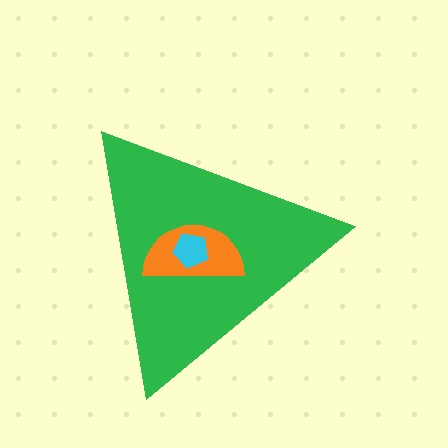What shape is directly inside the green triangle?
The orange semicircle.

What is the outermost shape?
The green triangle.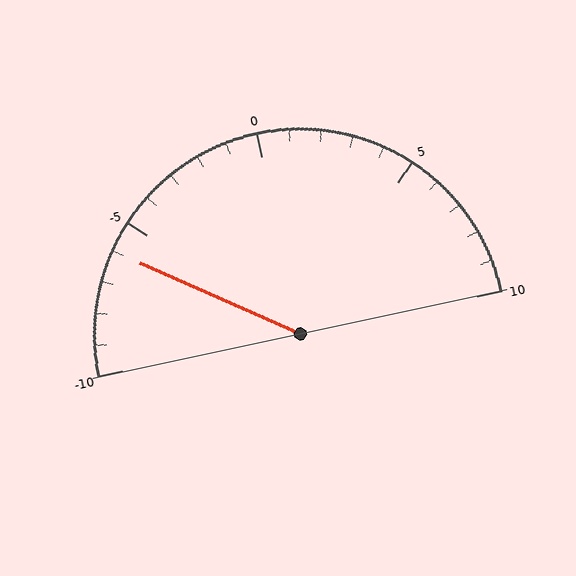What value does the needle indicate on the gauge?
The needle indicates approximately -6.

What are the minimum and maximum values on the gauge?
The gauge ranges from -10 to 10.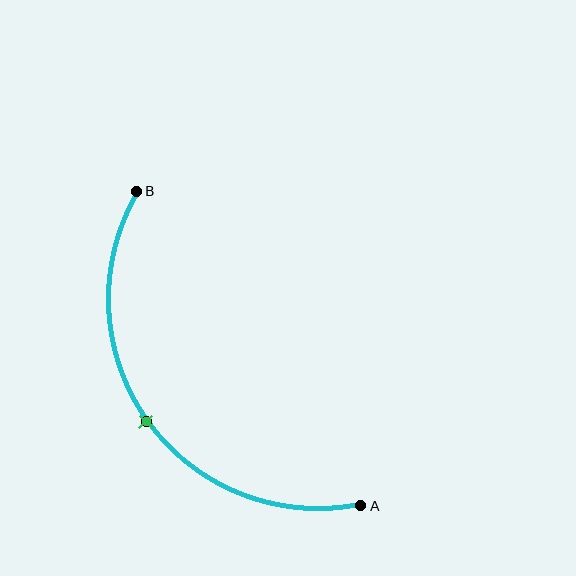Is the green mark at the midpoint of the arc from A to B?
Yes. The green mark lies on the arc at equal arc-length from both A and B — it is the arc midpoint.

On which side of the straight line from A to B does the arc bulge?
The arc bulges below and to the left of the straight line connecting A and B.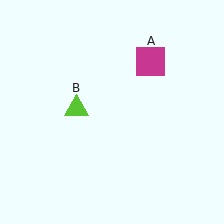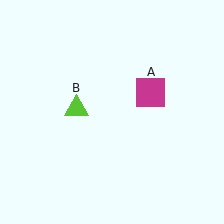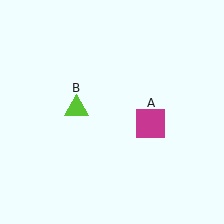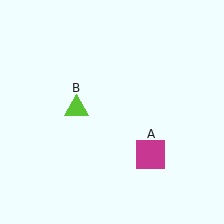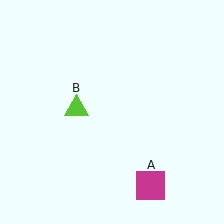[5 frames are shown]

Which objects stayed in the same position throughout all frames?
Lime triangle (object B) remained stationary.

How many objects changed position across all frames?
1 object changed position: magenta square (object A).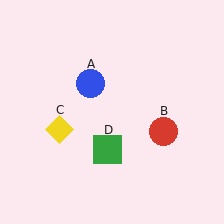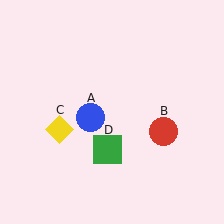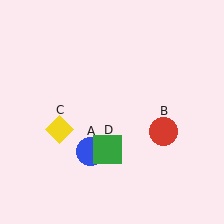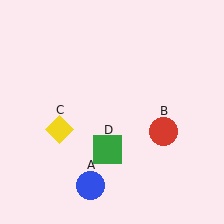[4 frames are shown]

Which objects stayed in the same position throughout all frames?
Red circle (object B) and yellow diamond (object C) and green square (object D) remained stationary.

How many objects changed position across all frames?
1 object changed position: blue circle (object A).